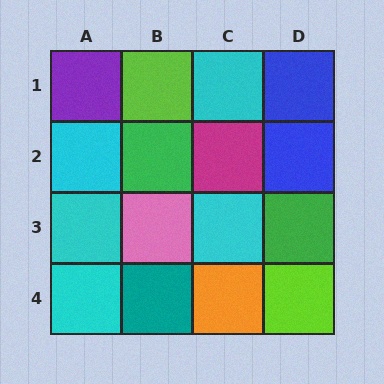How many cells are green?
2 cells are green.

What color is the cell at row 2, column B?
Green.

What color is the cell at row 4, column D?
Lime.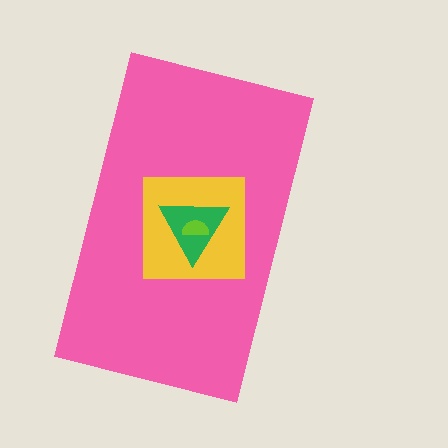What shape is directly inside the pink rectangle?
The yellow square.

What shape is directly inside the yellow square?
The green triangle.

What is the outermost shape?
The pink rectangle.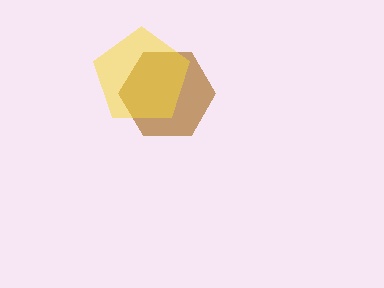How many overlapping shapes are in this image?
There are 2 overlapping shapes in the image.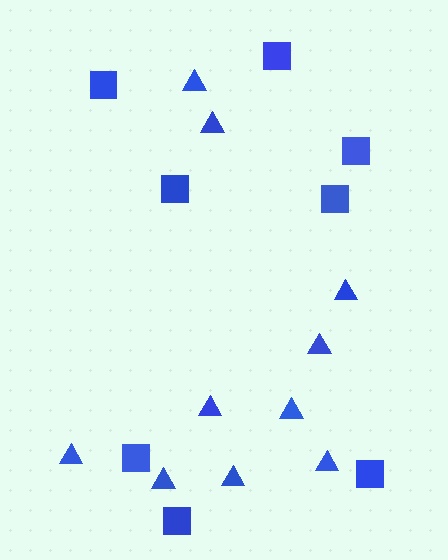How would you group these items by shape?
There are 2 groups: one group of triangles (10) and one group of squares (8).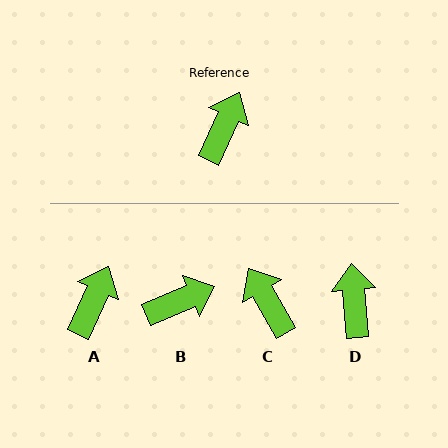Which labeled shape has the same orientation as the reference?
A.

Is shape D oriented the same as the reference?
No, it is off by about 30 degrees.